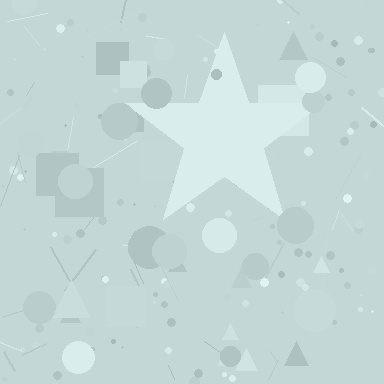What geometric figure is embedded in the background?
A star is embedded in the background.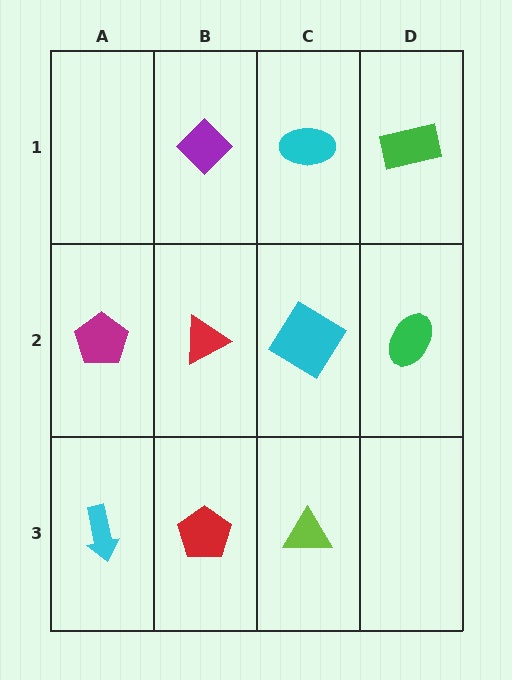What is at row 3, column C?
A lime triangle.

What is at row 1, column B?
A purple diamond.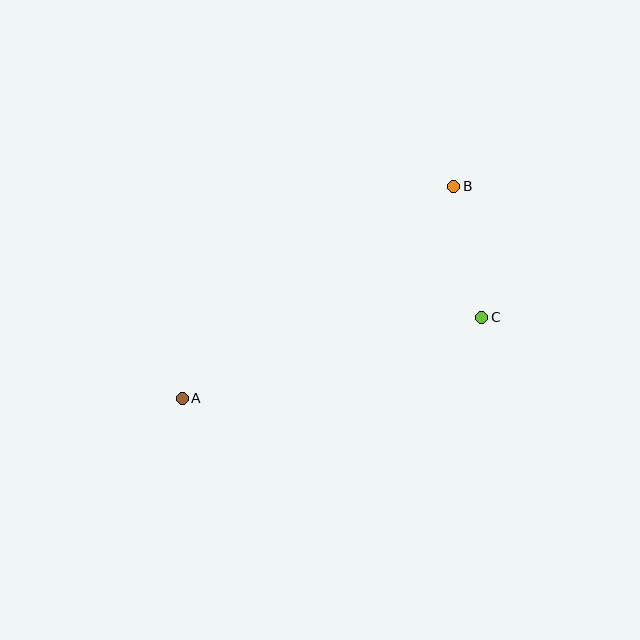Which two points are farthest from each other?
Points A and B are farthest from each other.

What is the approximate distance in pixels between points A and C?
The distance between A and C is approximately 311 pixels.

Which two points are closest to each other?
Points B and C are closest to each other.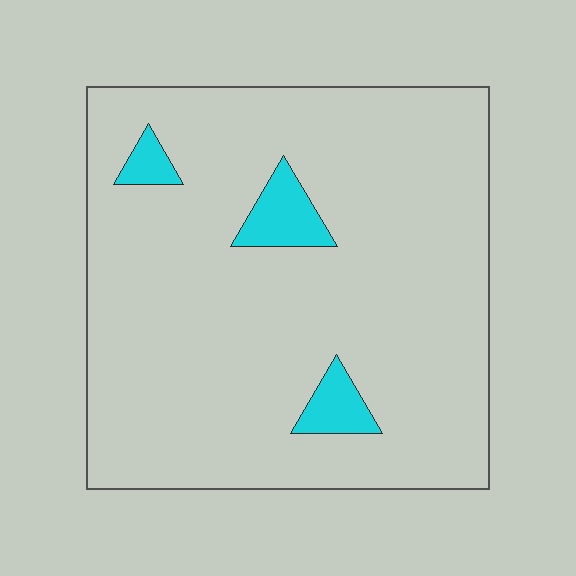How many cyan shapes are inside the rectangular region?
3.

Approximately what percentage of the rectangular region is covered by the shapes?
Approximately 5%.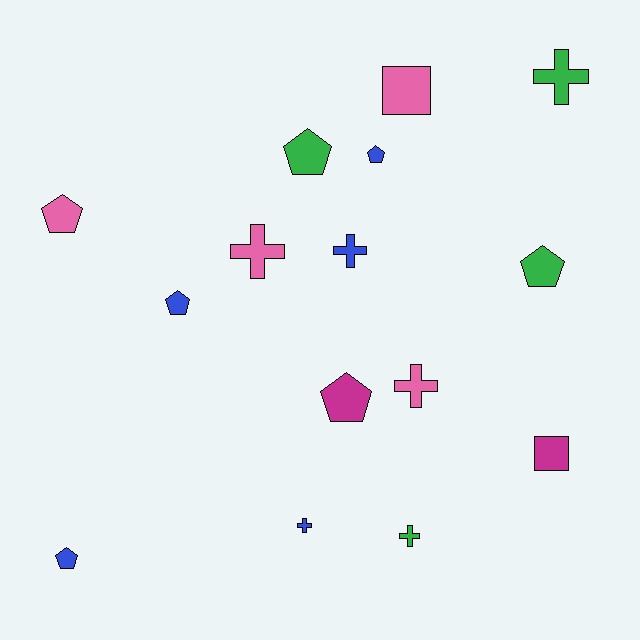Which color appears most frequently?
Blue, with 5 objects.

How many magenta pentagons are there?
There is 1 magenta pentagon.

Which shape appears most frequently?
Pentagon, with 7 objects.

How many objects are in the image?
There are 15 objects.